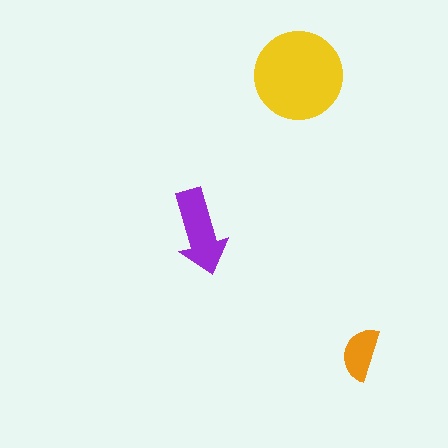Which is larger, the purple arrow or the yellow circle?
The yellow circle.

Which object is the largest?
The yellow circle.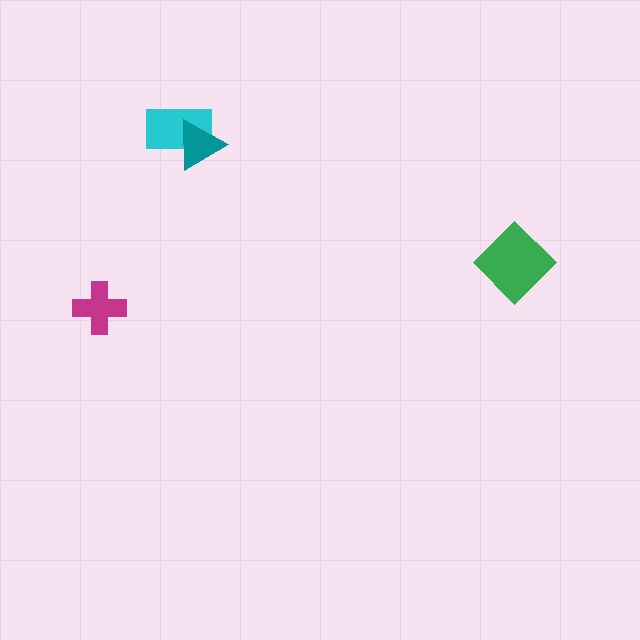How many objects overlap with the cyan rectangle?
1 object overlaps with the cyan rectangle.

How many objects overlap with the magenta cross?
0 objects overlap with the magenta cross.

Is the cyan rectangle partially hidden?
Yes, it is partially covered by another shape.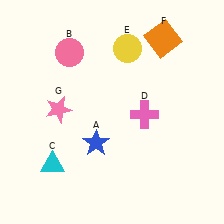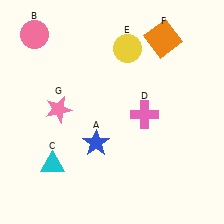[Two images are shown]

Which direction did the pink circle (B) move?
The pink circle (B) moved left.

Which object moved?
The pink circle (B) moved left.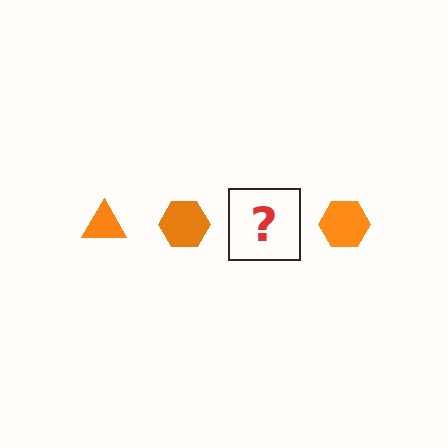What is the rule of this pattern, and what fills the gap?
The rule is that the pattern cycles through triangle, hexagon shapes in orange. The gap should be filled with an orange triangle.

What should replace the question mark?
The question mark should be replaced with an orange triangle.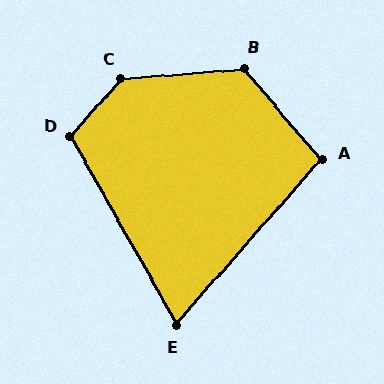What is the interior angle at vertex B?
Approximately 126 degrees (obtuse).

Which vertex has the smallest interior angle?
E, at approximately 71 degrees.